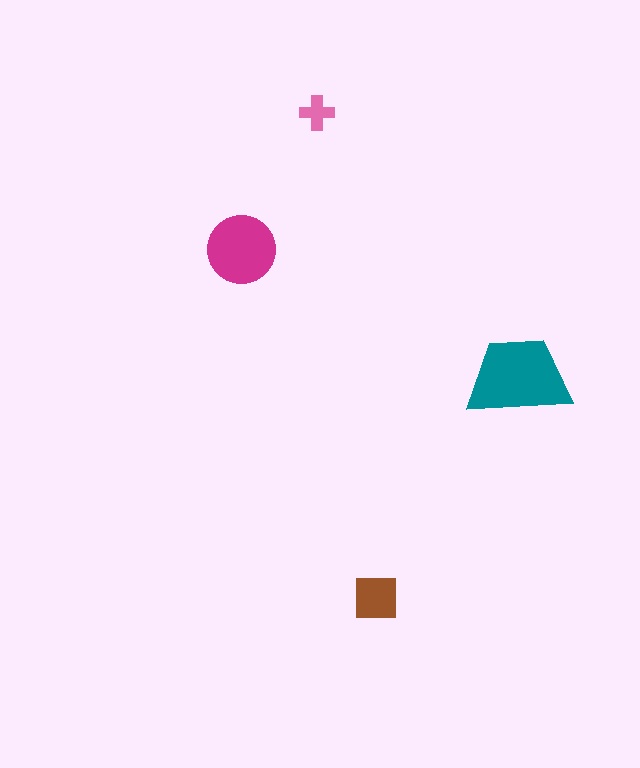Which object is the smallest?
The pink cross.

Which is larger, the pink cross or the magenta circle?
The magenta circle.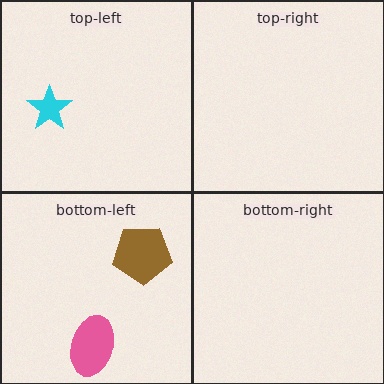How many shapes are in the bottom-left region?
2.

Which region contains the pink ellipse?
The bottom-left region.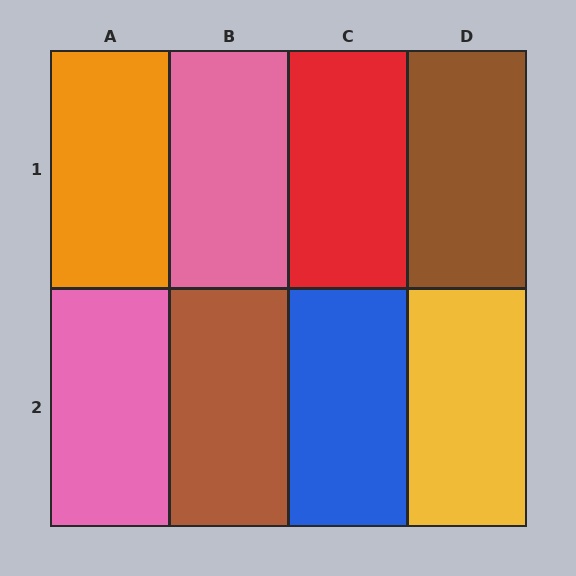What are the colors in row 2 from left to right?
Pink, brown, blue, yellow.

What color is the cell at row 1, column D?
Brown.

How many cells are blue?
1 cell is blue.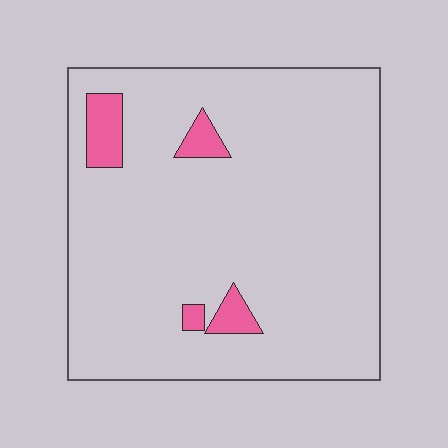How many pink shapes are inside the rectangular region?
4.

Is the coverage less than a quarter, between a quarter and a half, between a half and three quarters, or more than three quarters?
Less than a quarter.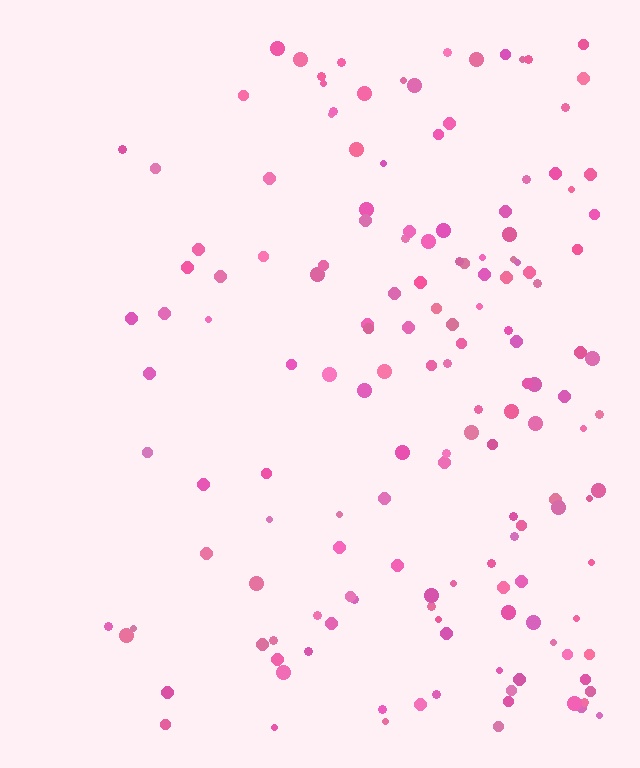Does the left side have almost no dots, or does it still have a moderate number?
Still a moderate number, just noticeably fewer than the right.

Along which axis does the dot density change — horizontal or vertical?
Horizontal.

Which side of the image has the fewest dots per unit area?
The left.